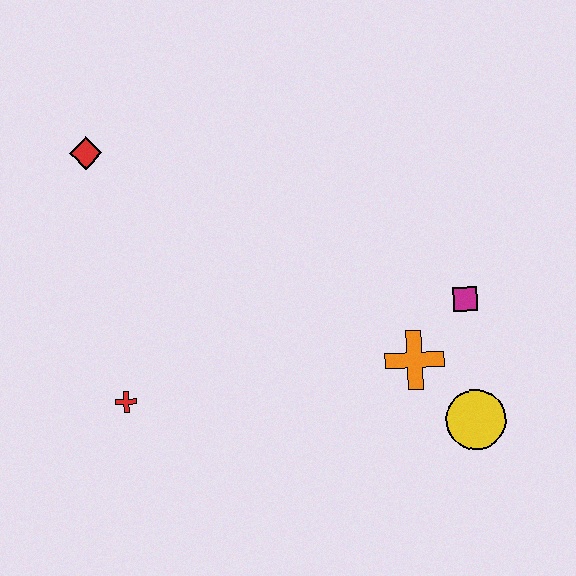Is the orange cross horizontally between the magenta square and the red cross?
Yes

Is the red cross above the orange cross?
No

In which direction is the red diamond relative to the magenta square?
The red diamond is to the left of the magenta square.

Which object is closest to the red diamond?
The red cross is closest to the red diamond.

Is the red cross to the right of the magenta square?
No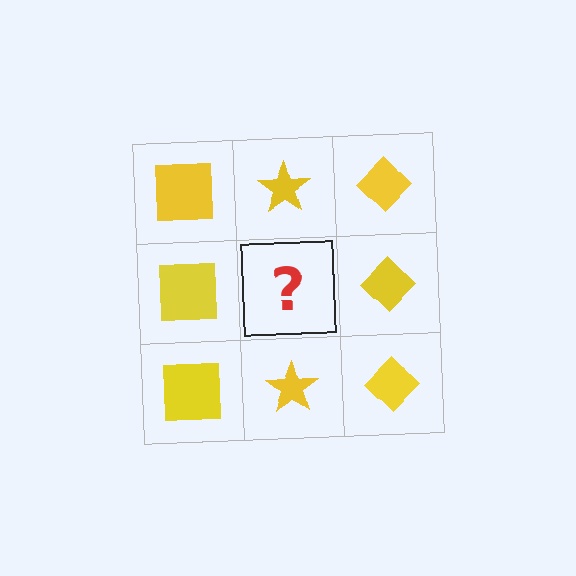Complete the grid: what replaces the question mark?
The question mark should be replaced with a yellow star.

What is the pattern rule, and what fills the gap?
The rule is that each column has a consistent shape. The gap should be filled with a yellow star.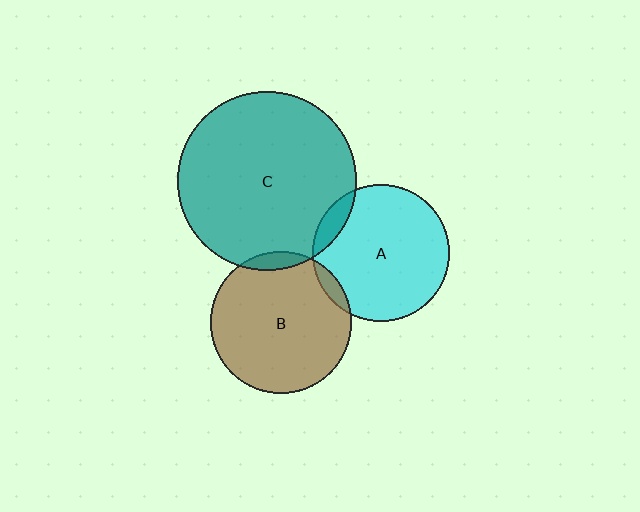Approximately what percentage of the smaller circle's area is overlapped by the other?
Approximately 5%.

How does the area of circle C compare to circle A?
Approximately 1.7 times.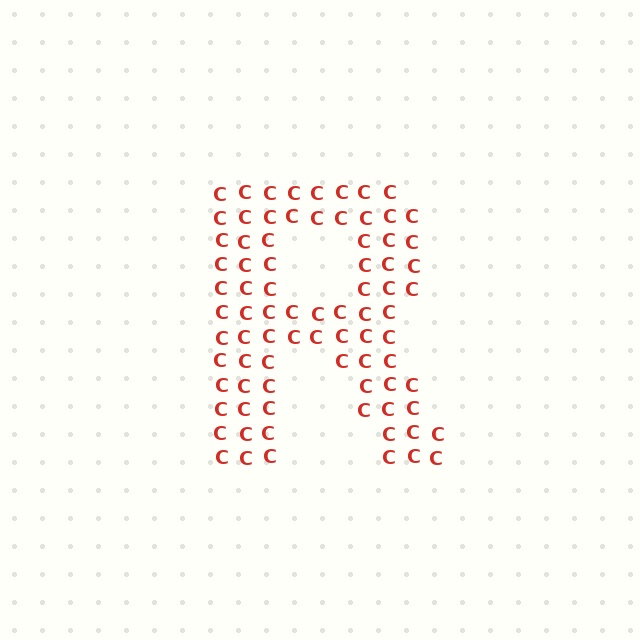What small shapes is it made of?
It is made of small letter C's.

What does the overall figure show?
The overall figure shows the letter R.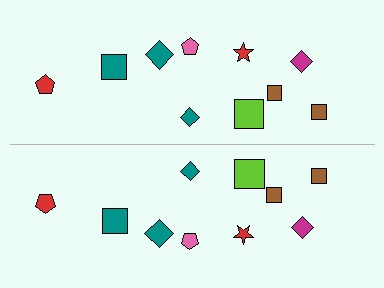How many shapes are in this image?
There are 20 shapes in this image.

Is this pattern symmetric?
Yes, this pattern has bilateral (reflection) symmetry.